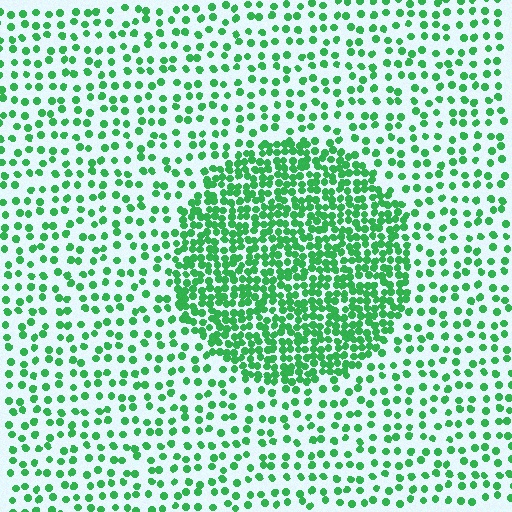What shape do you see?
I see a circle.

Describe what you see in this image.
The image contains small green elements arranged at two different densities. A circle-shaped region is visible where the elements are more densely packed than the surrounding area.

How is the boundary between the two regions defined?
The boundary is defined by a change in element density (approximately 2.5x ratio). All elements are the same color, size, and shape.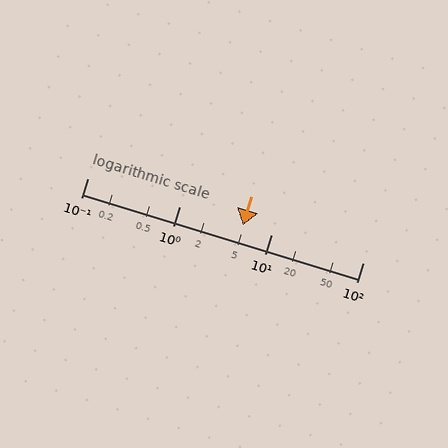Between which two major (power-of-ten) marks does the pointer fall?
The pointer is between 1 and 10.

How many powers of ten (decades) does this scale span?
The scale spans 3 decades, from 0.1 to 100.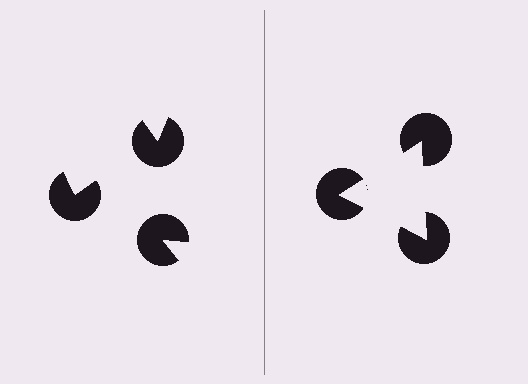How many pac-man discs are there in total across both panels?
6 — 3 on each side.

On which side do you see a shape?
An illusory triangle appears on the right side. On the left side the wedge cuts are rotated, so no coherent shape forms.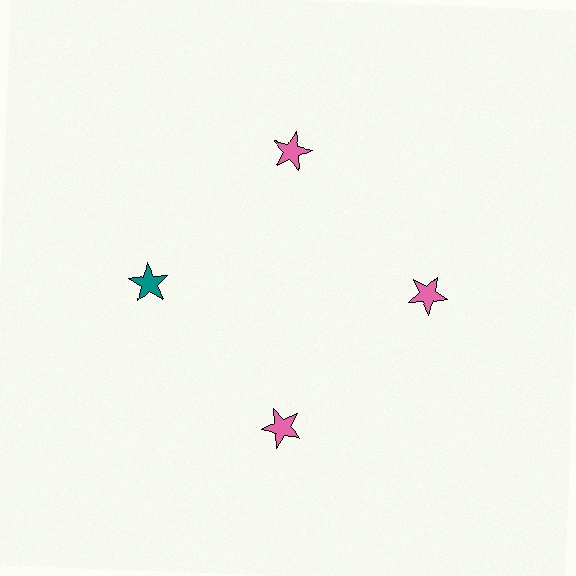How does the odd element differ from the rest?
It has a different color: teal instead of pink.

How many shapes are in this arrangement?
There are 4 shapes arranged in a ring pattern.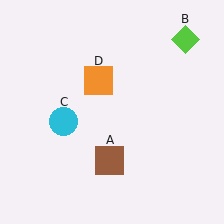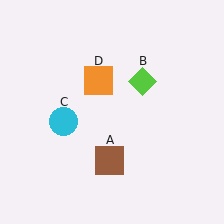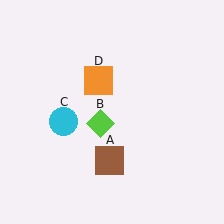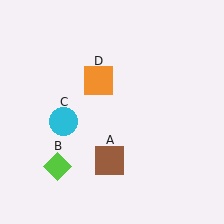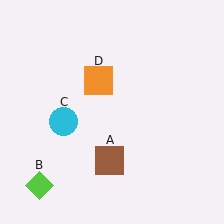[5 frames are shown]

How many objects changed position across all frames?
1 object changed position: lime diamond (object B).